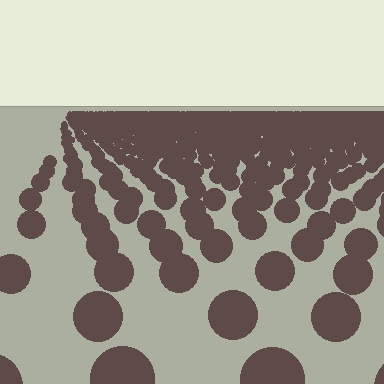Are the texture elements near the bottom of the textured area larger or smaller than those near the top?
Larger. Near the bottom, elements are closer to the viewer and appear at a bigger on-screen size.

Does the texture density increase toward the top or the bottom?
Density increases toward the top.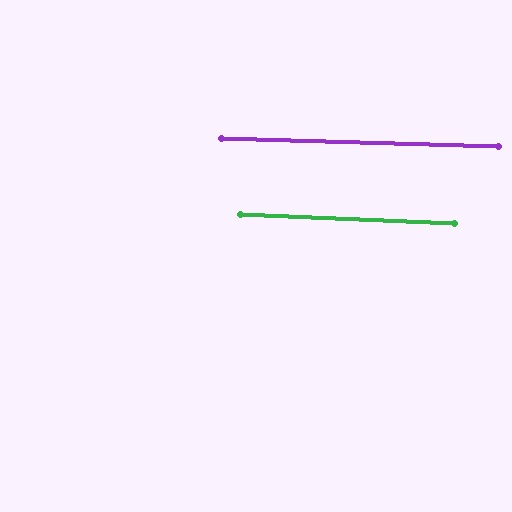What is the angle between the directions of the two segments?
Approximately 1 degree.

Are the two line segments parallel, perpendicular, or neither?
Parallel — their directions differ by only 1.0°.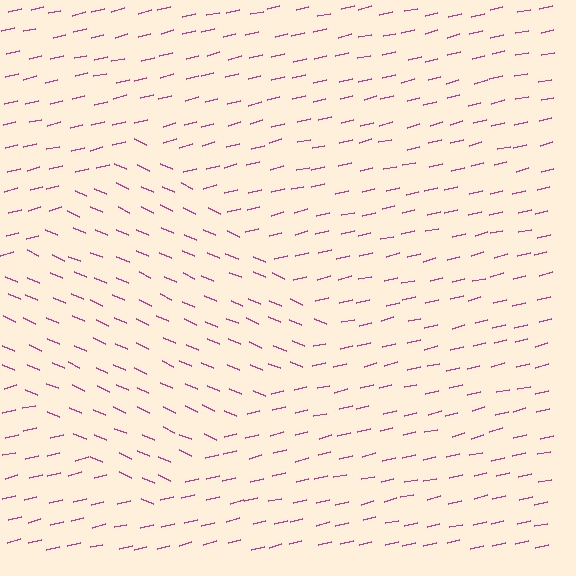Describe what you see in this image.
The image is filled with small magenta line segments. A diamond region in the image has lines oriented differently from the surrounding lines, creating a visible texture boundary.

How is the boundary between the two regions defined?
The boundary is defined purely by a change in line orientation (approximately 37 degrees difference). All lines are the same color and thickness.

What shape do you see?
I see a diamond.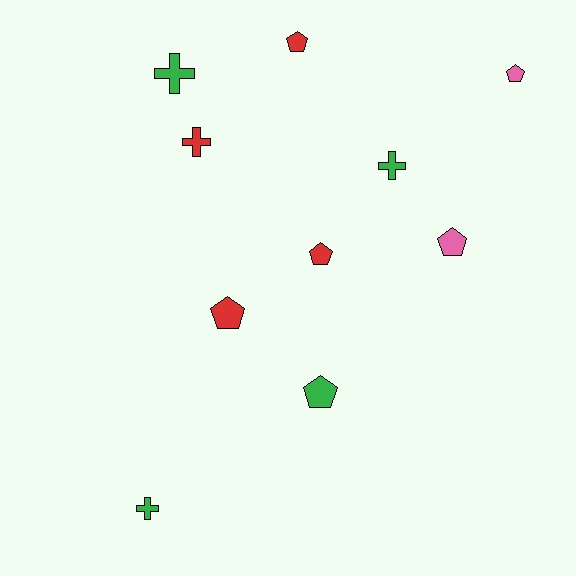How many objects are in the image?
There are 10 objects.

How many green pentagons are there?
There is 1 green pentagon.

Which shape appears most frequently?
Pentagon, with 6 objects.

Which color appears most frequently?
Red, with 4 objects.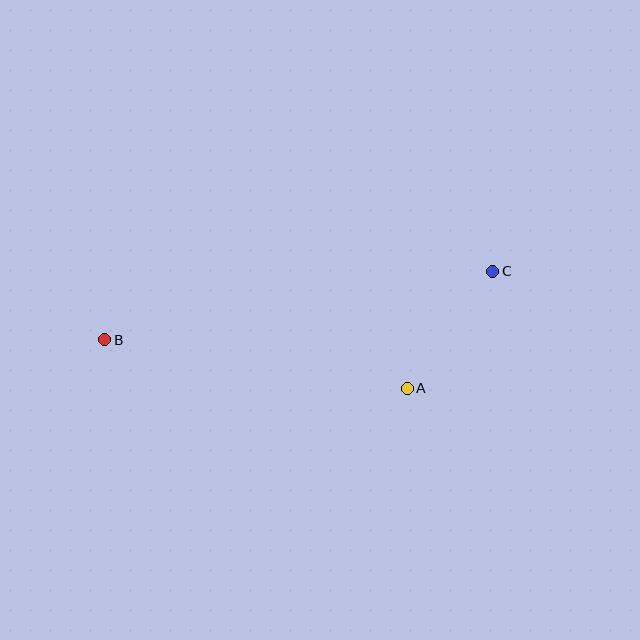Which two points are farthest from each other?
Points B and C are farthest from each other.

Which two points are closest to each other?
Points A and C are closest to each other.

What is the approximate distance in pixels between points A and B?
The distance between A and B is approximately 306 pixels.